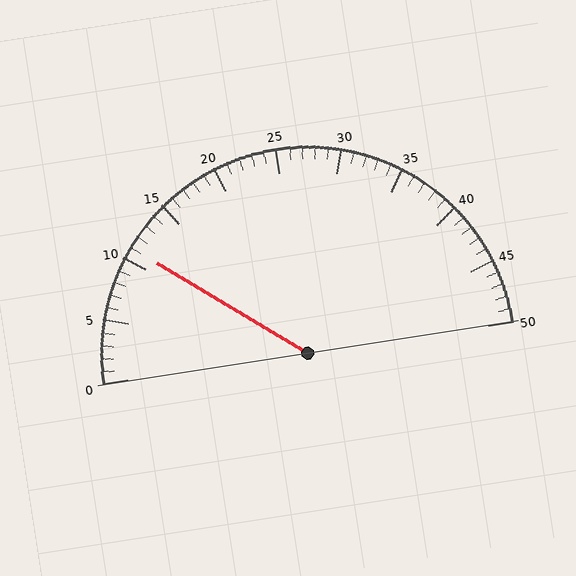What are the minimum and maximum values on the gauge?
The gauge ranges from 0 to 50.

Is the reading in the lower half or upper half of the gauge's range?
The reading is in the lower half of the range (0 to 50).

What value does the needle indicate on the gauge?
The needle indicates approximately 11.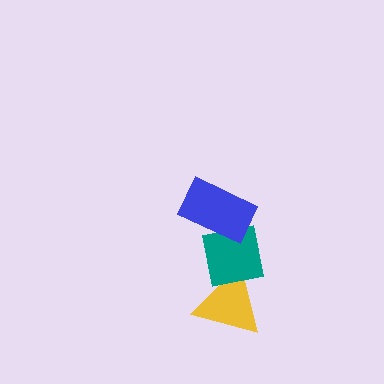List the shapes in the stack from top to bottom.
From top to bottom: the blue rectangle, the teal square, the yellow triangle.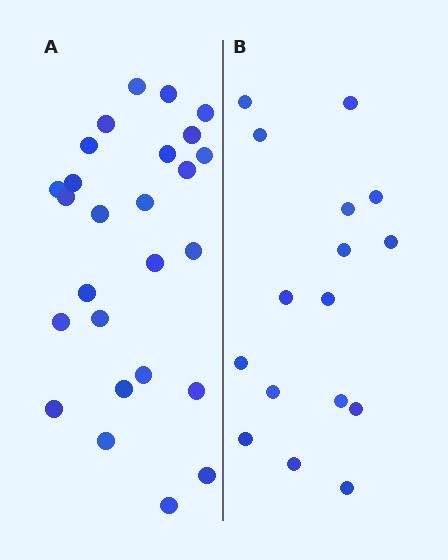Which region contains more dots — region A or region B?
Region A (the left region) has more dots.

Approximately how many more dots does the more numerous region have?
Region A has roughly 10 or so more dots than region B.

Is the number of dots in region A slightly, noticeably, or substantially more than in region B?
Region A has substantially more. The ratio is roughly 1.6 to 1.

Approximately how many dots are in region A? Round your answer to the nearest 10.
About 30 dots. (The exact count is 26, which rounds to 30.)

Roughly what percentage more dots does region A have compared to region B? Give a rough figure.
About 60% more.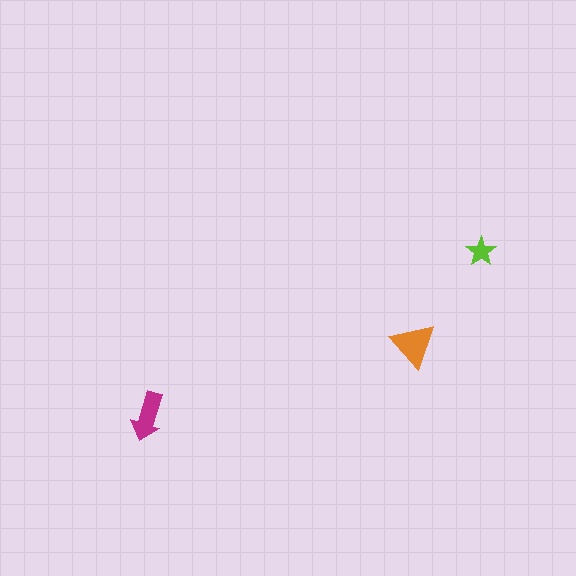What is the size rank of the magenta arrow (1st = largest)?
2nd.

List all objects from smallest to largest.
The lime star, the magenta arrow, the orange triangle.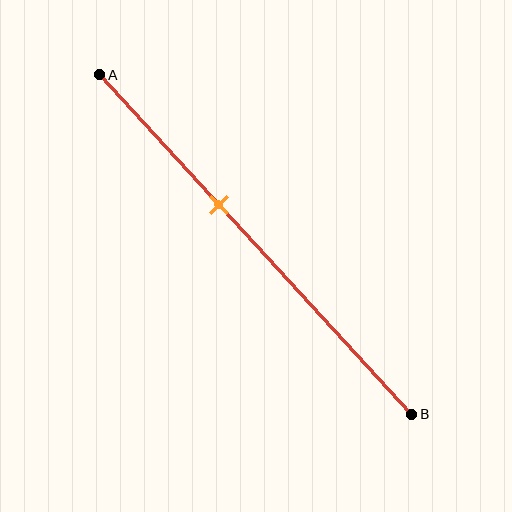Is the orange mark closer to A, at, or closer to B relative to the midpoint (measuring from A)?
The orange mark is closer to point A than the midpoint of segment AB.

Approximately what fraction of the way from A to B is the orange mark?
The orange mark is approximately 40% of the way from A to B.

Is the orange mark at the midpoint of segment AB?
No, the mark is at about 40% from A, not at the 50% midpoint.